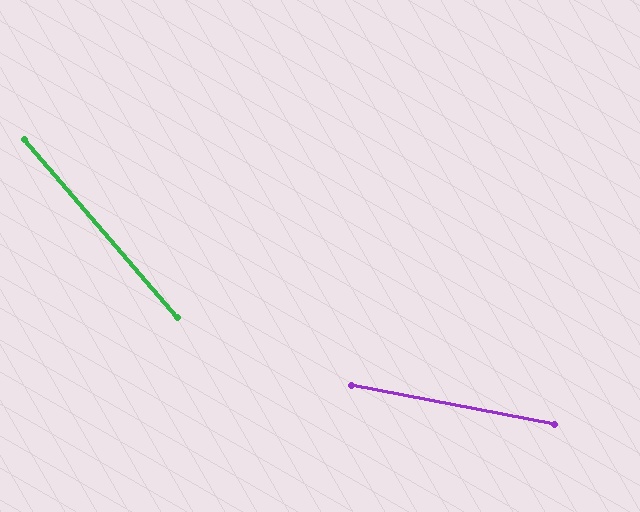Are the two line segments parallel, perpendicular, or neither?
Neither parallel nor perpendicular — they differ by about 38°.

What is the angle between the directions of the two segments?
Approximately 38 degrees.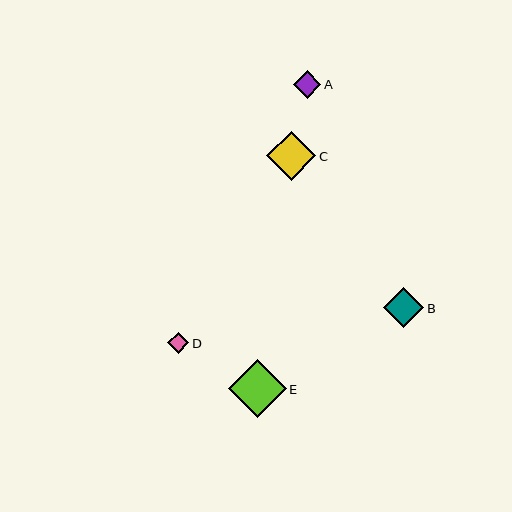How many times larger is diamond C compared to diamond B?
Diamond C is approximately 1.2 times the size of diamond B.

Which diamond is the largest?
Diamond E is the largest with a size of approximately 58 pixels.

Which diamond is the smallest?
Diamond D is the smallest with a size of approximately 21 pixels.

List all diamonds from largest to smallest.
From largest to smallest: E, C, B, A, D.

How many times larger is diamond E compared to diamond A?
Diamond E is approximately 2.1 times the size of diamond A.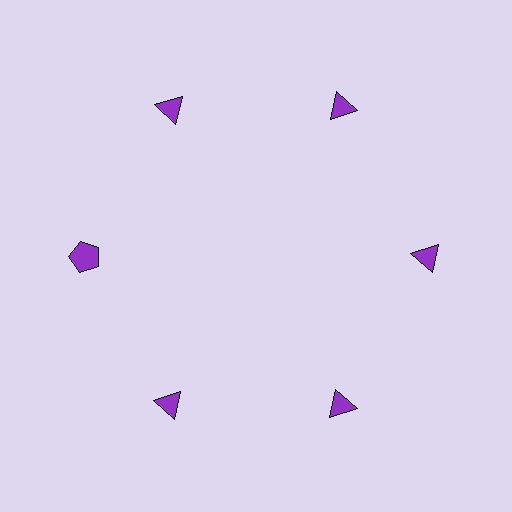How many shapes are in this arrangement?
There are 6 shapes arranged in a ring pattern.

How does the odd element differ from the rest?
It has a different shape: pentagon instead of triangle.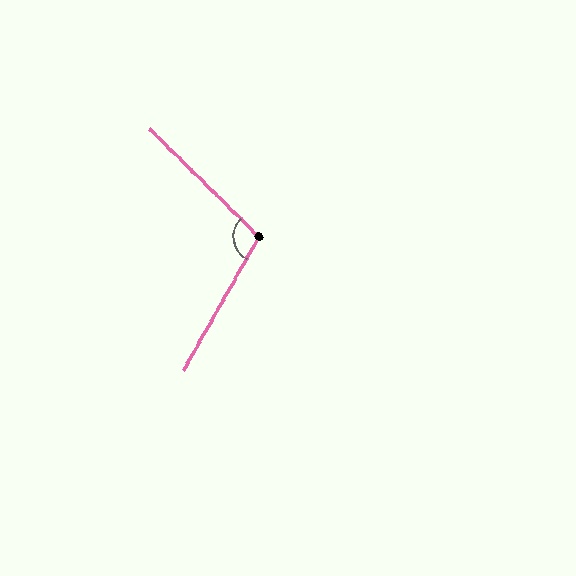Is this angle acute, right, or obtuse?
It is obtuse.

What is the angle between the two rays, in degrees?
Approximately 105 degrees.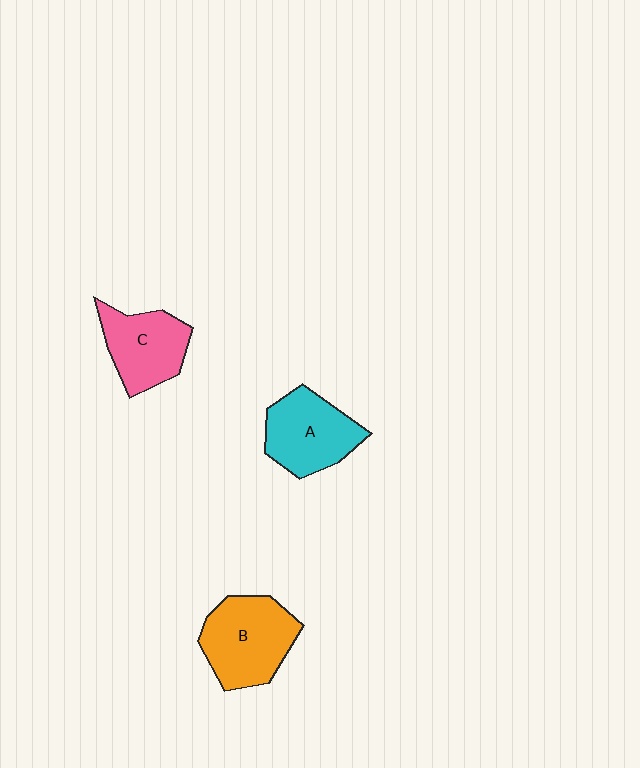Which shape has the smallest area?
Shape C (pink).